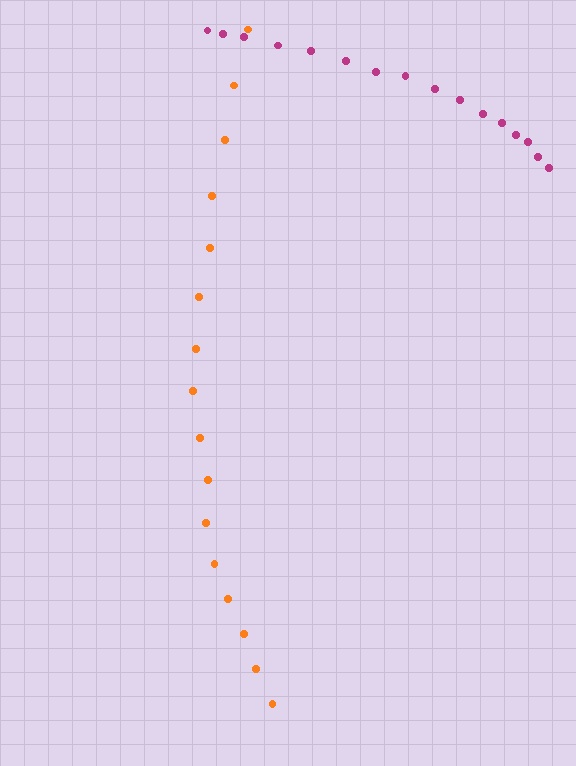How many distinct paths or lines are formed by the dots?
There are 2 distinct paths.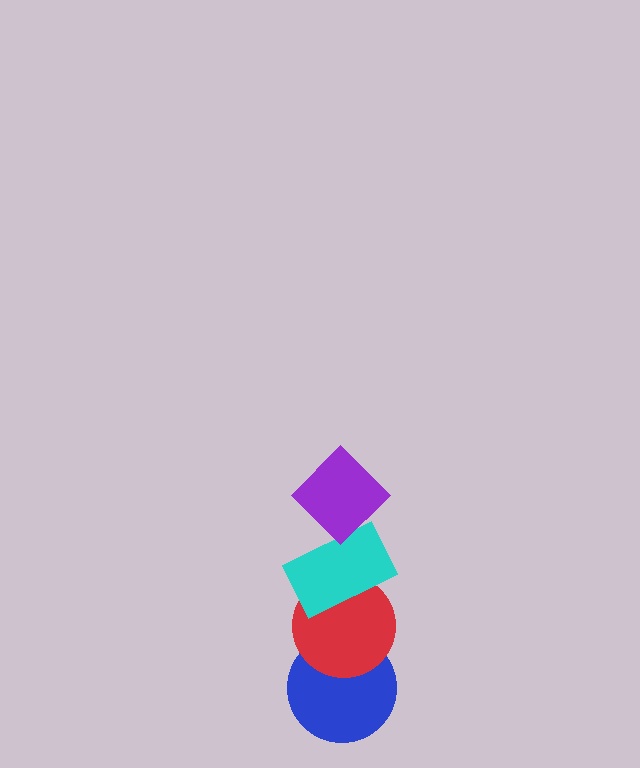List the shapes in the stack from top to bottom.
From top to bottom: the purple diamond, the cyan rectangle, the red circle, the blue circle.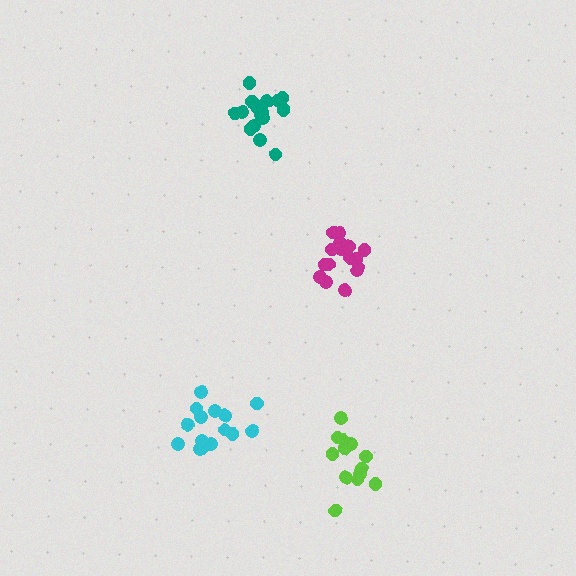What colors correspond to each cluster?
The clusters are colored: magenta, cyan, lime, teal.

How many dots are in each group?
Group 1: 16 dots, Group 2: 15 dots, Group 3: 13 dots, Group 4: 17 dots (61 total).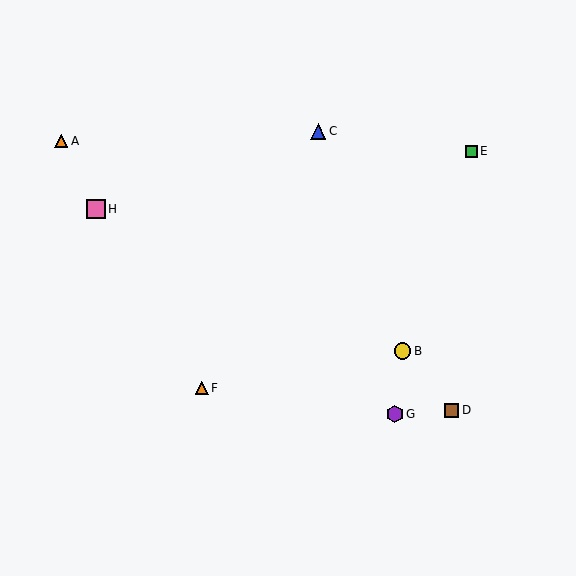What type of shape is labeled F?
Shape F is an orange triangle.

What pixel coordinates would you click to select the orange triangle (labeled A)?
Click at (61, 141) to select the orange triangle A.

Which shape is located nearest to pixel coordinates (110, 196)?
The pink square (labeled H) at (96, 209) is nearest to that location.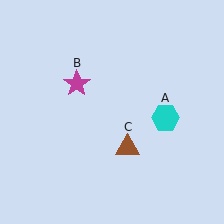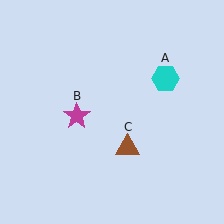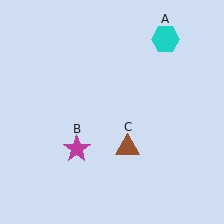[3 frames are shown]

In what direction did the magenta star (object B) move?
The magenta star (object B) moved down.